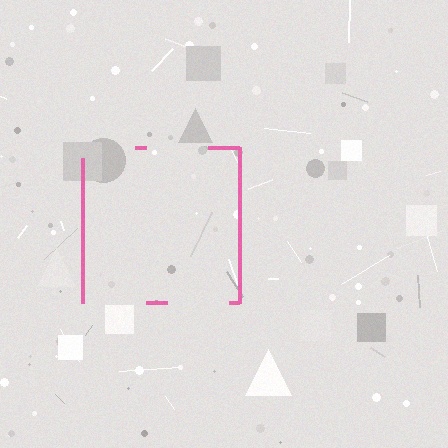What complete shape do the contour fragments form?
The contour fragments form a square.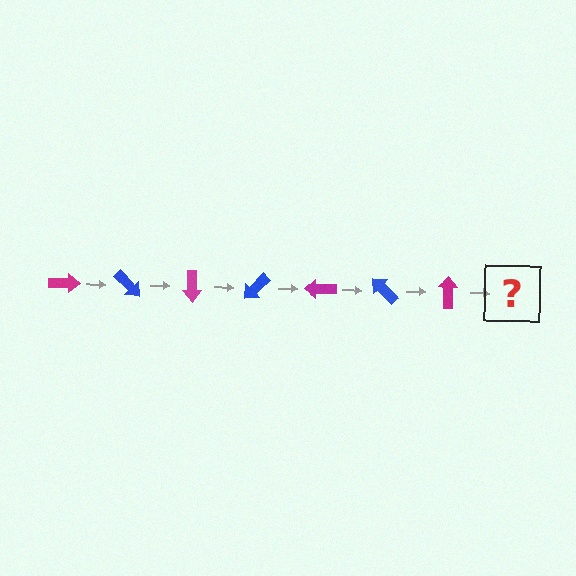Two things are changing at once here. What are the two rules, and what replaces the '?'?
The two rules are that it rotates 45 degrees each step and the color cycles through magenta and blue. The '?' should be a blue arrow, rotated 315 degrees from the start.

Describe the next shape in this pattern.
It should be a blue arrow, rotated 315 degrees from the start.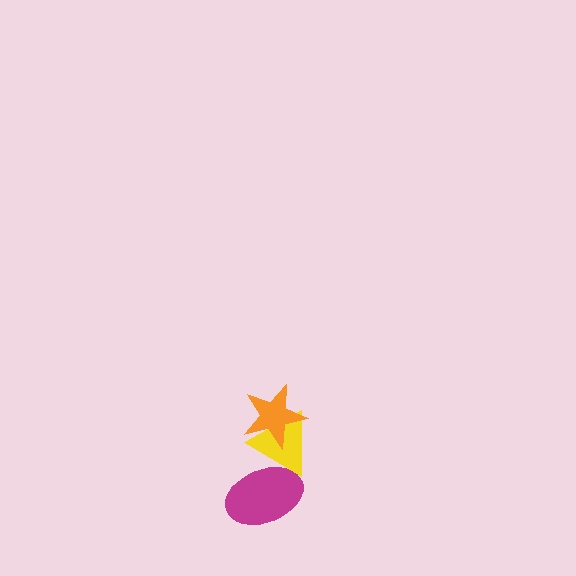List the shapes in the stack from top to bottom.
From top to bottom: the orange star, the yellow triangle, the magenta ellipse.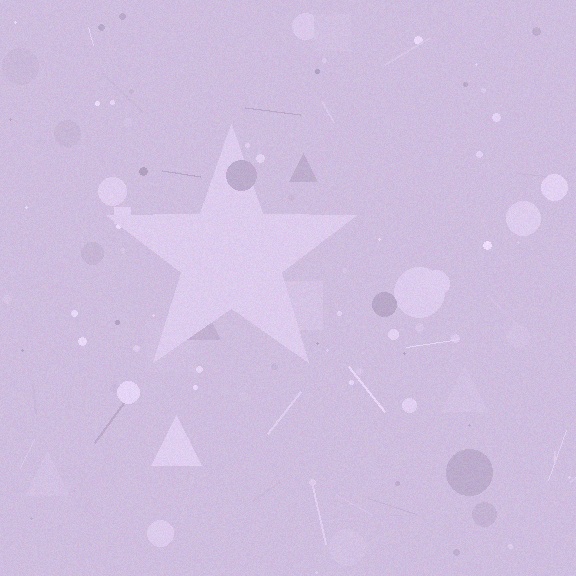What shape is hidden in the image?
A star is hidden in the image.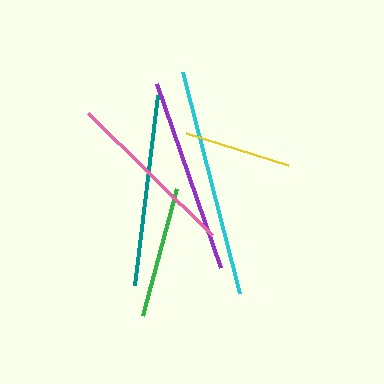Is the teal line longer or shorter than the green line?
The teal line is longer than the green line.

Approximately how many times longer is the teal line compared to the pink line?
The teal line is approximately 1.1 times the length of the pink line.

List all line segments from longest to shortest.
From longest to shortest: cyan, purple, teal, pink, green, yellow.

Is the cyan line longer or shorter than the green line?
The cyan line is longer than the green line.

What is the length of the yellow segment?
The yellow segment is approximately 106 pixels long.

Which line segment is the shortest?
The yellow line is the shortest at approximately 106 pixels.